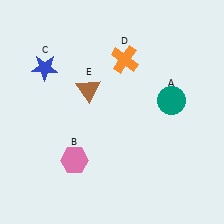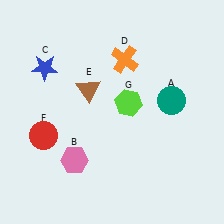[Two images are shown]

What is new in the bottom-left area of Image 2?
A red circle (F) was added in the bottom-left area of Image 2.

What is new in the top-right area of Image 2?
A lime hexagon (G) was added in the top-right area of Image 2.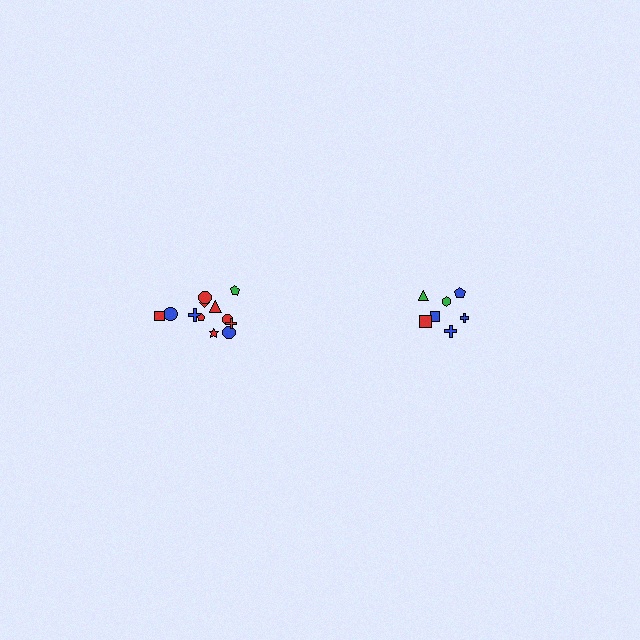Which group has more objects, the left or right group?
The left group.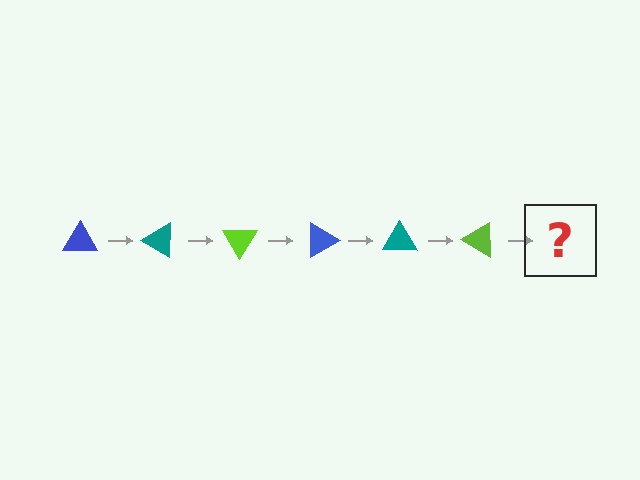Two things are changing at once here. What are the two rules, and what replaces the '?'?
The two rules are that it rotates 30 degrees each step and the color cycles through blue, teal, and lime. The '?' should be a blue triangle, rotated 180 degrees from the start.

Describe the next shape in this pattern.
It should be a blue triangle, rotated 180 degrees from the start.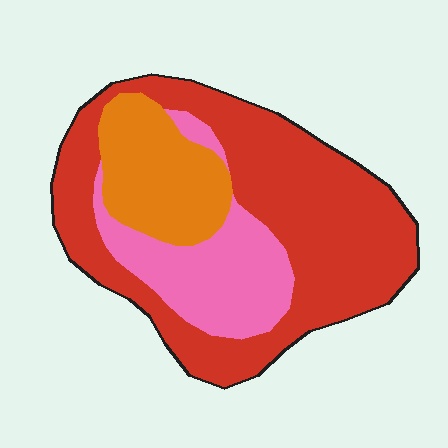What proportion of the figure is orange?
Orange covers about 20% of the figure.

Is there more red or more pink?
Red.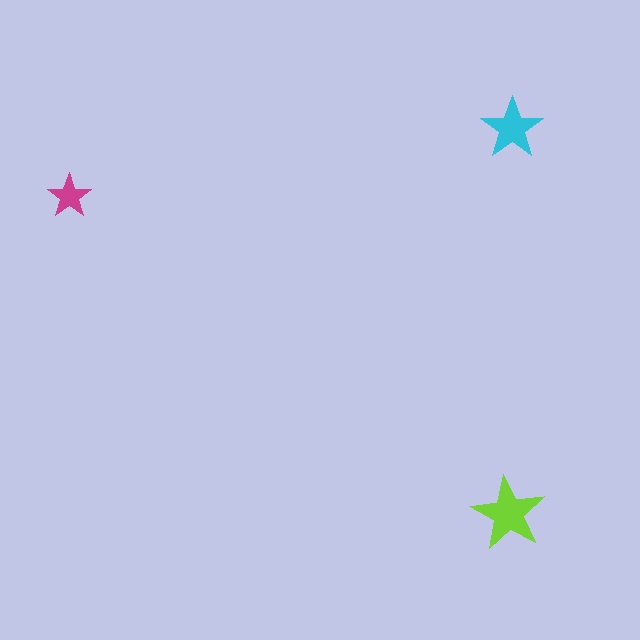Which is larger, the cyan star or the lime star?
The lime one.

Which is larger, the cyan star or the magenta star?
The cyan one.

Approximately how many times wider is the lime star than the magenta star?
About 1.5 times wider.